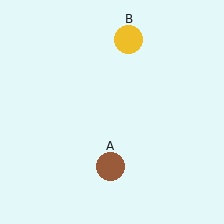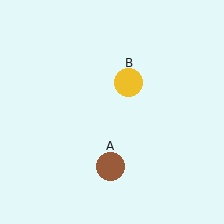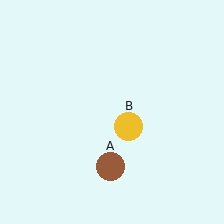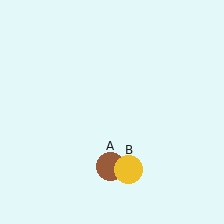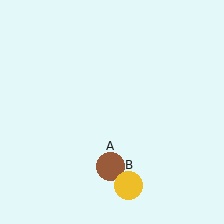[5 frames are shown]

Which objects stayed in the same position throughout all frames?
Brown circle (object A) remained stationary.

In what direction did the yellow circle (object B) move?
The yellow circle (object B) moved down.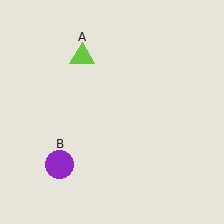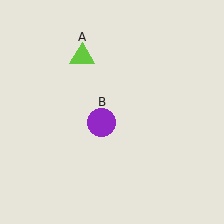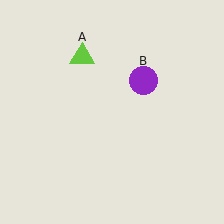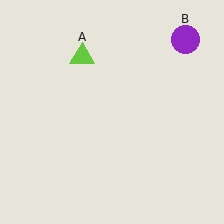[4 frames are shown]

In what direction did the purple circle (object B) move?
The purple circle (object B) moved up and to the right.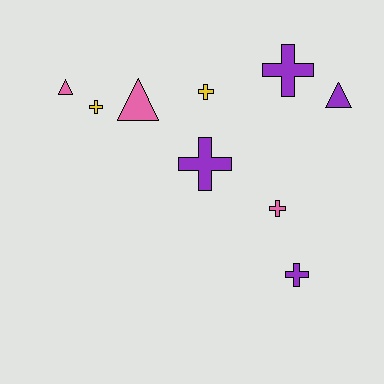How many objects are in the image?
There are 9 objects.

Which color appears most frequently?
Purple, with 4 objects.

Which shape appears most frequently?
Cross, with 6 objects.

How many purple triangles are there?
There is 1 purple triangle.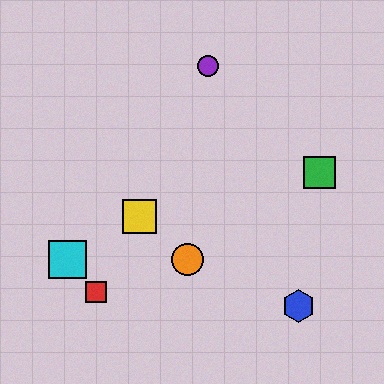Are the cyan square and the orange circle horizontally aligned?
Yes, both are at y≈259.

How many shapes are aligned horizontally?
2 shapes (the orange circle, the cyan square) are aligned horizontally.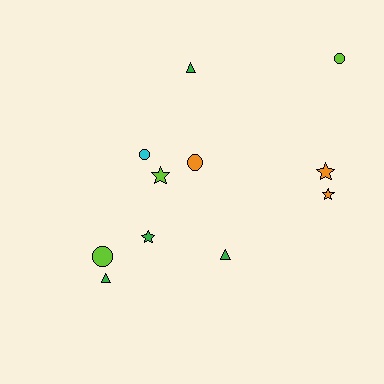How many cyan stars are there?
There are no cyan stars.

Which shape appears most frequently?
Star, with 4 objects.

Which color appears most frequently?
Green, with 4 objects.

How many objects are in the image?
There are 11 objects.